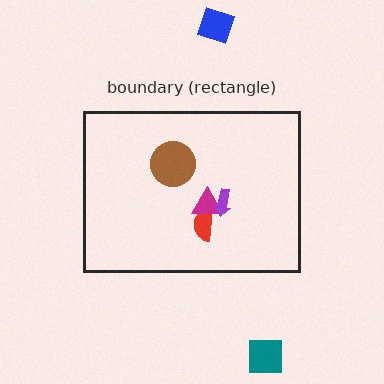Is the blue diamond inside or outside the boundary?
Outside.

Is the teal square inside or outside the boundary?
Outside.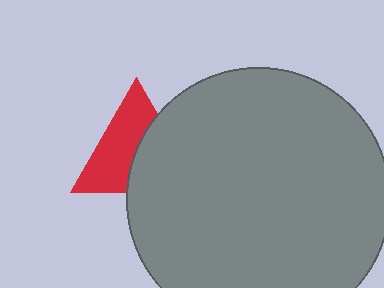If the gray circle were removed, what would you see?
You would see the complete red triangle.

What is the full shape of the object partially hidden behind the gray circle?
The partially hidden object is a red triangle.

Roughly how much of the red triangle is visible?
About half of it is visible (roughly 55%).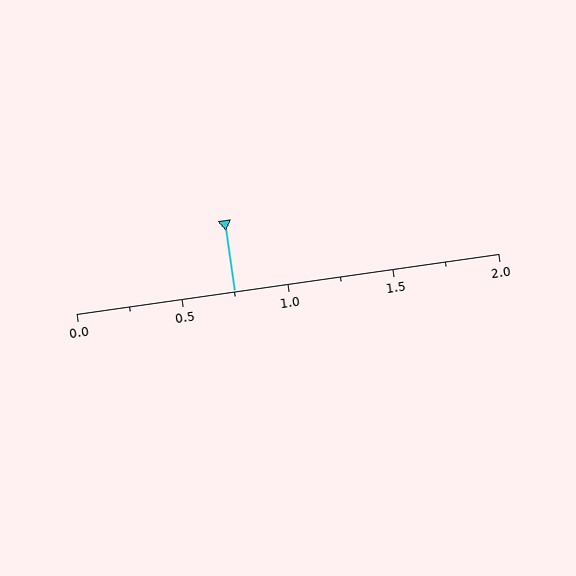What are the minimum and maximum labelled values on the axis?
The axis runs from 0.0 to 2.0.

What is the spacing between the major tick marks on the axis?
The major ticks are spaced 0.5 apart.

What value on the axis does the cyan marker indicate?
The marker indicates approximately 0.75.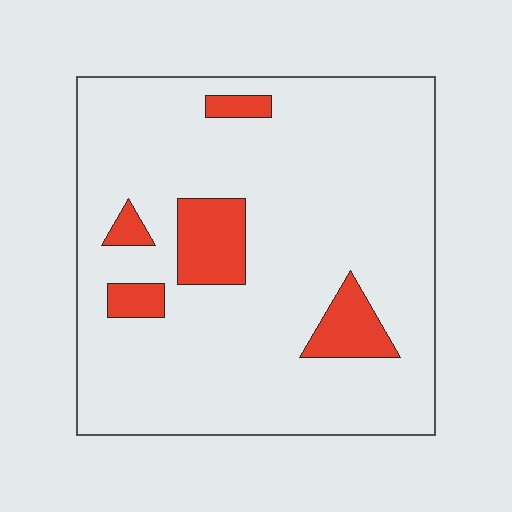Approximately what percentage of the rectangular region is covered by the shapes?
Approximately 10%.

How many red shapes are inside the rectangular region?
5.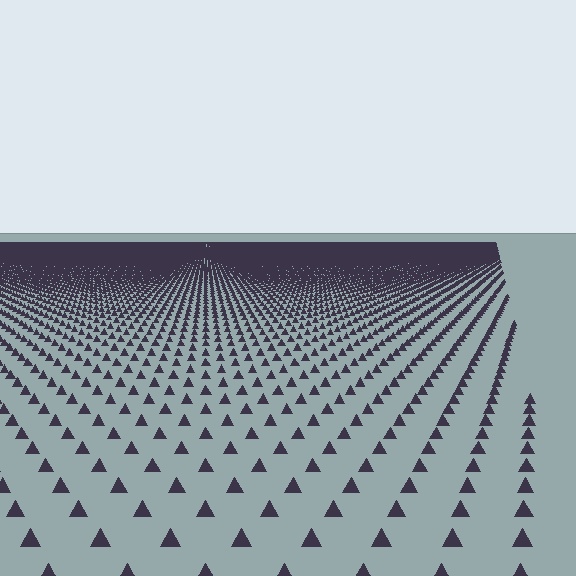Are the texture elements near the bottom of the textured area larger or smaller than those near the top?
Larger. Near the bottom, elements are closer to the viewer and appear at a bigger on-screen size.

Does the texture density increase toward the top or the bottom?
Density increases toward the top.